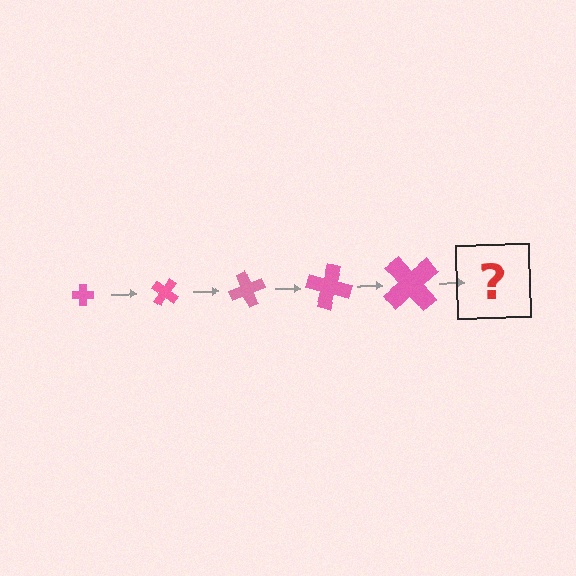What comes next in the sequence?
The next element should be a cross, larger than the previous one and rotated 175 degrees from the start.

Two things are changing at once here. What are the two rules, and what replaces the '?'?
The two rules are that the cross grows larger each step and it rotates 35 degrees each step. The '?' should be a cross, larger than the previous one and rotated 175 degrees from the start.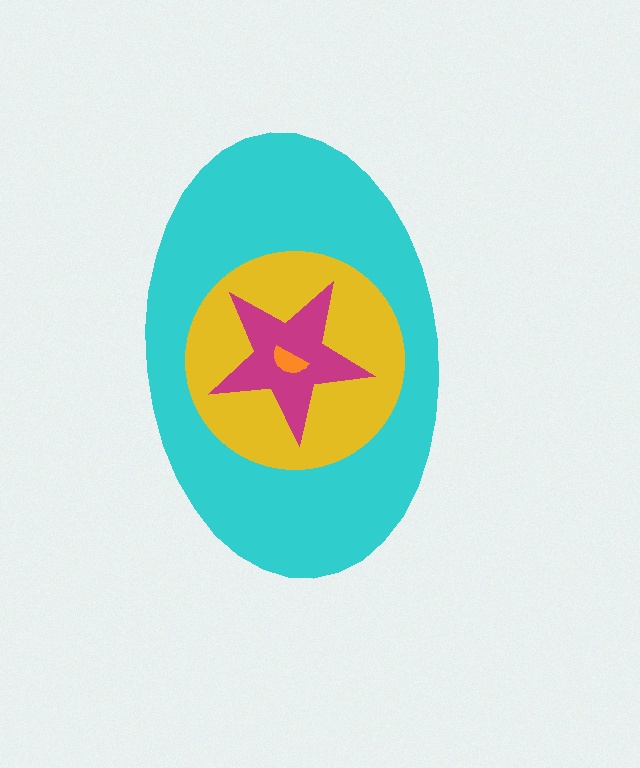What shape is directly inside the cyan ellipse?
The yellow circle.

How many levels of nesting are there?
4.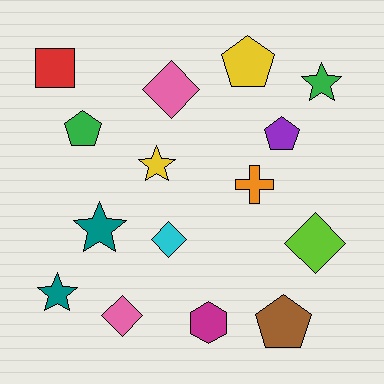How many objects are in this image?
There are 15 objects.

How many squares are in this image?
There is 1 square.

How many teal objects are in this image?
There are 2 teal objects.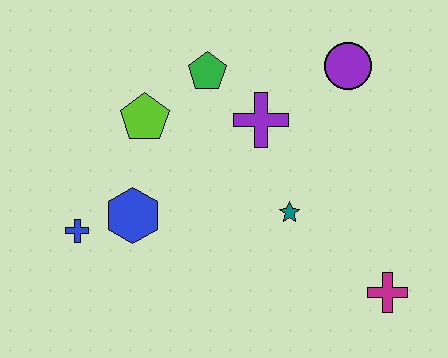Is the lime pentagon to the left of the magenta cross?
Yes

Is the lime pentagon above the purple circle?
No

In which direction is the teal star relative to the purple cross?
The teal star is below the purple cross.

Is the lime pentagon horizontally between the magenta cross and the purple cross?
No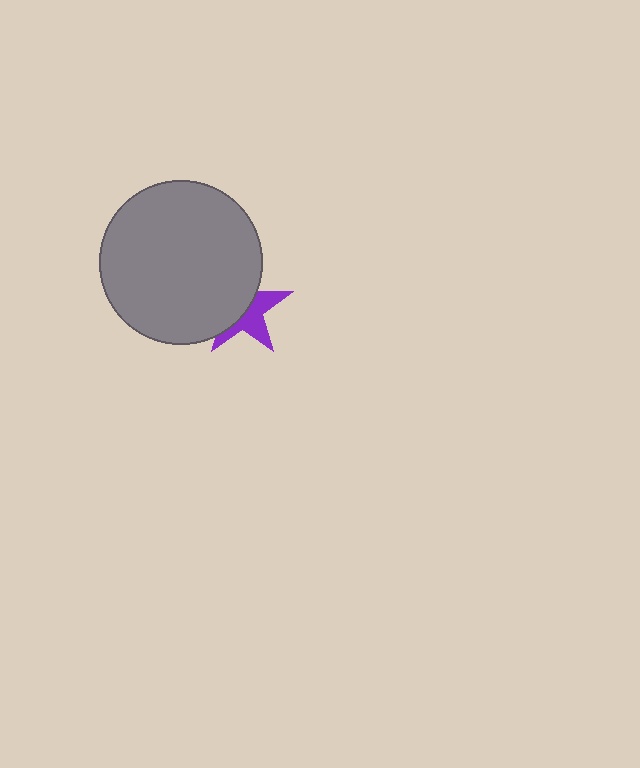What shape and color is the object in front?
The object in front is a gray circle.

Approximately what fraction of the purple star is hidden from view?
Roughly 55% of the purple star is hidden behind the gray circle.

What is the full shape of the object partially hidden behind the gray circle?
The partially hidden object is a purple star.